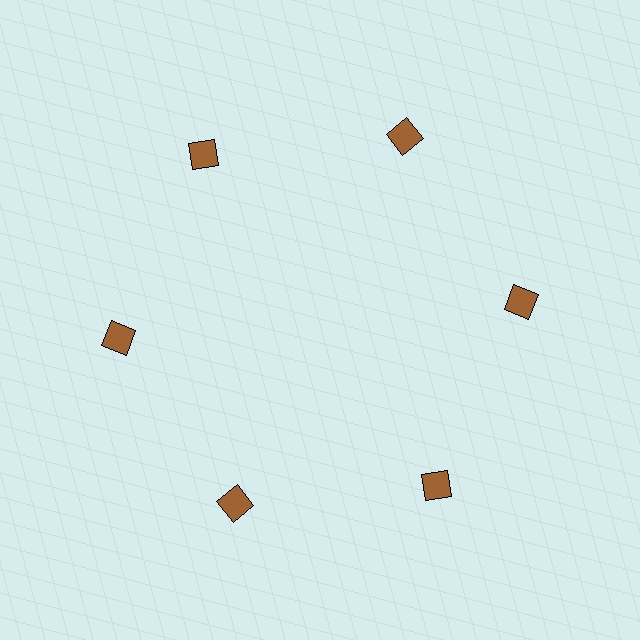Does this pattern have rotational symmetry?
Yes, this pattern has 6-fold rotational symmetry. It looks the same after rotating 60 degrees around the center.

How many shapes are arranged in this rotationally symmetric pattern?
There are 6 shapes, arranged in 6 groups of 1.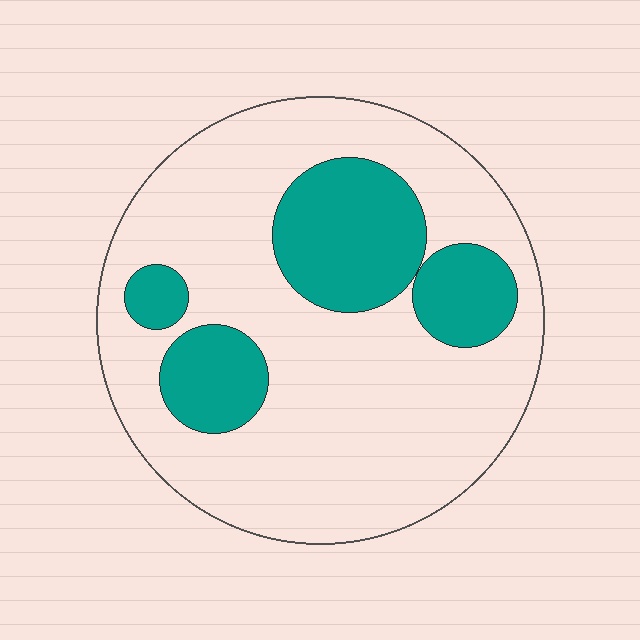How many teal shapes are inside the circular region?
4.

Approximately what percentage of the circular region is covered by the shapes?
Approximately 25%.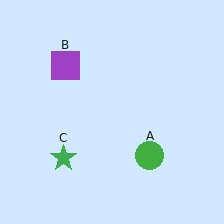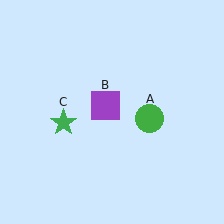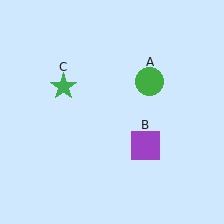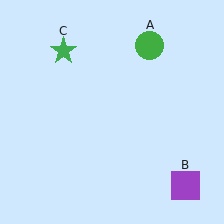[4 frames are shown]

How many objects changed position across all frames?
3 objects changed position: green circle (object A), purple square (object B), green star (object C).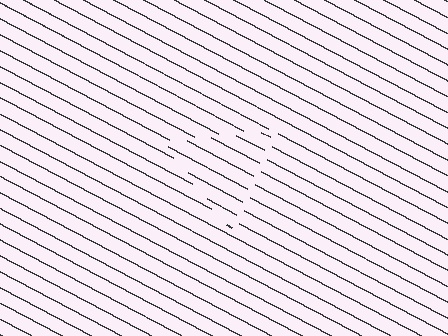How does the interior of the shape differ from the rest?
The interior of the shape contains the same grating, shifted by half a period — the contour is defined by the phase discontinuity where line-ends from the inner and outer gratings abut.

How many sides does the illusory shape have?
3 sides — the line-ends trace a triangle.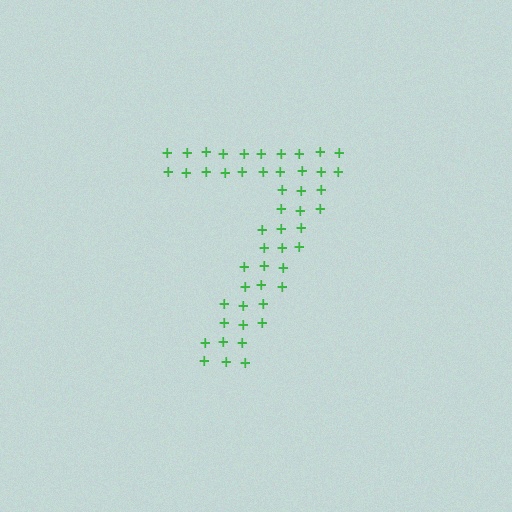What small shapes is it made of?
It is made of small plus signs.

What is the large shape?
The large shape is the digit 7.